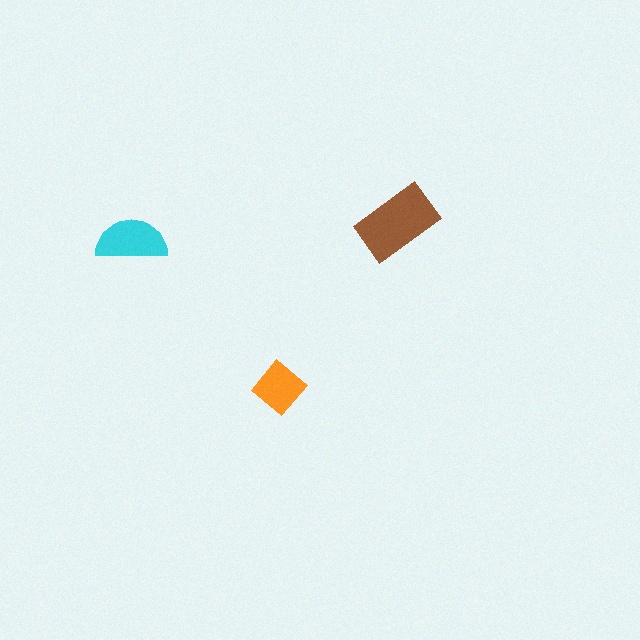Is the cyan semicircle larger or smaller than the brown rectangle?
Smaller.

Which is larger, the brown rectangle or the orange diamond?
The brown rectangle.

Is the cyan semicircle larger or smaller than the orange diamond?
Larger.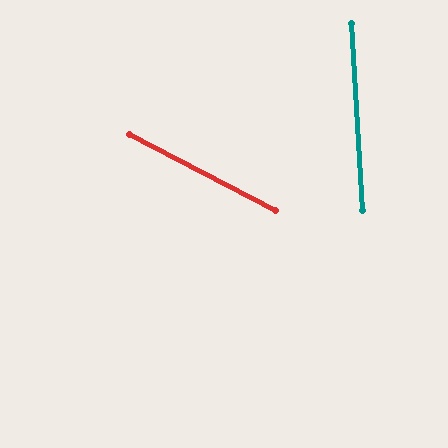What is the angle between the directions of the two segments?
Approximately 59 degrees.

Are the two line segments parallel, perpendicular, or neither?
Neither parallel nor perpendicular — they differ by about 59°.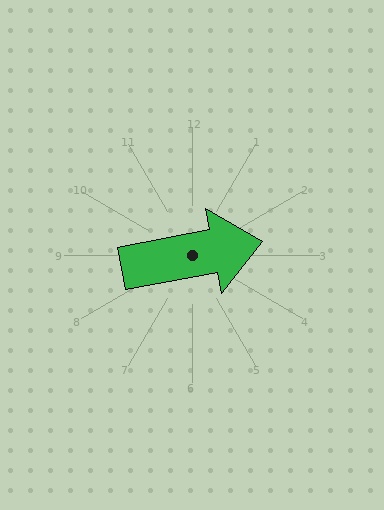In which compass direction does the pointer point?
East.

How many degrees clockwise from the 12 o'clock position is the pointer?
Approximately 79 degrees.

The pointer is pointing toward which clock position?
Roughly 3 o'clock.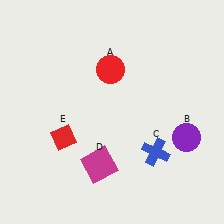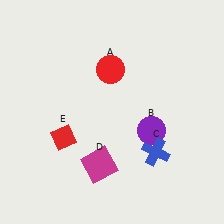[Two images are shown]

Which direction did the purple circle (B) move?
The purple circle (B) moved left.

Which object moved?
The purple circle (B) moved left.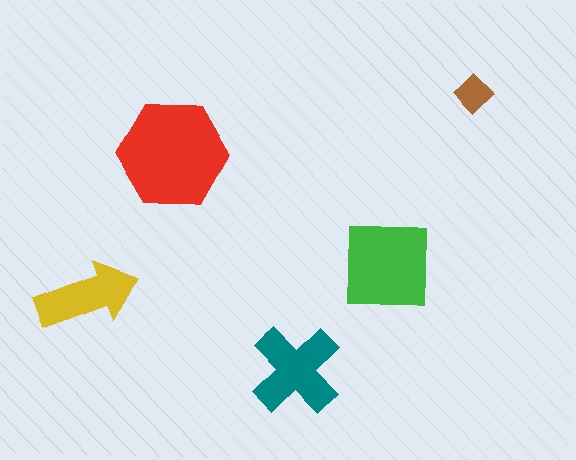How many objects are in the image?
There are 5 objects in the image.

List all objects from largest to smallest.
The red hexagon, the green square, the teal cross, the yellow arrow, the brown diamond.